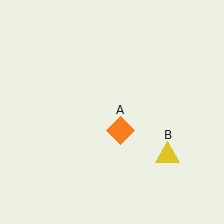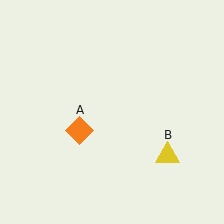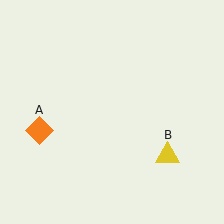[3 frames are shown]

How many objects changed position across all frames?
1 object changed position: orange diamond (object A).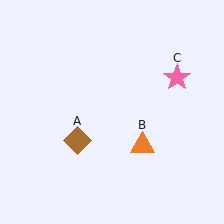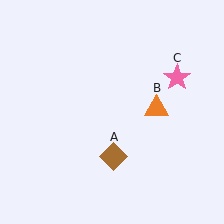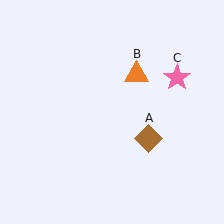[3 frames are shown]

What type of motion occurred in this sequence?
The brown diamond (object A), orange triangle (object B) rotated counterclockwise around the center of the scene.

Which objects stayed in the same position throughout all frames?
Pink star (object C) remained stationary.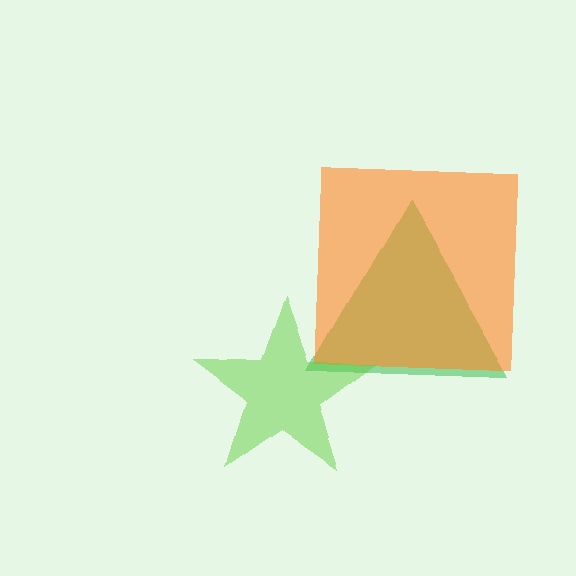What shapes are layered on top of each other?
The layered shapes are: a green triangle, an orange square, a lime star.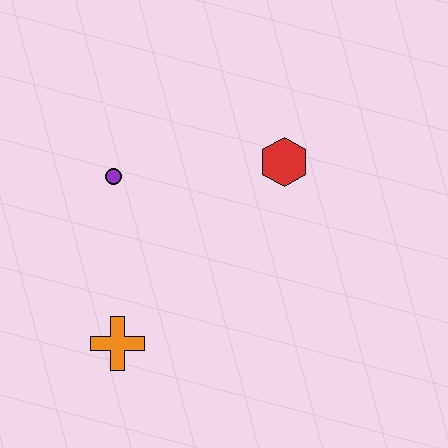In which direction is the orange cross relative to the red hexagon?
The orange cross is below the red hexagon.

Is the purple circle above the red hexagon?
No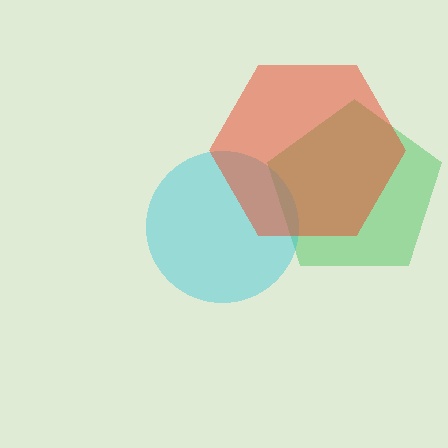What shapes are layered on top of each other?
The layered shapes are: a green pentagon, a cyan circle, a red hexagon.